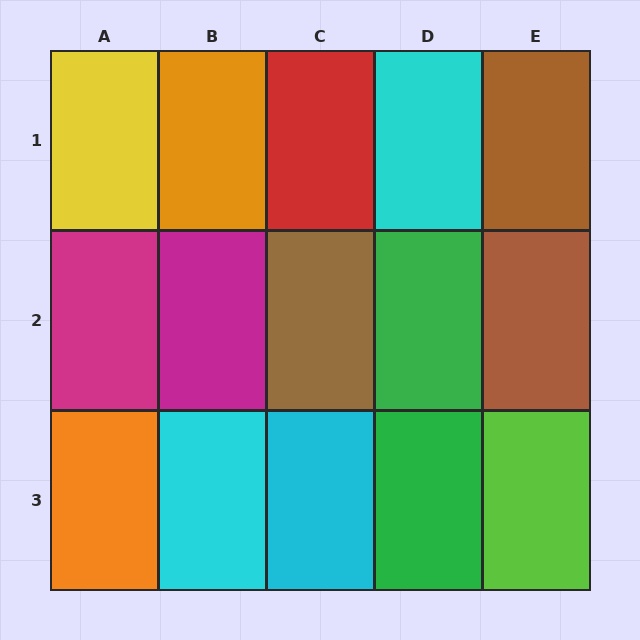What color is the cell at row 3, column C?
Cyan.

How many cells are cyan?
3 cells are cyan.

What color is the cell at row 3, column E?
Lime.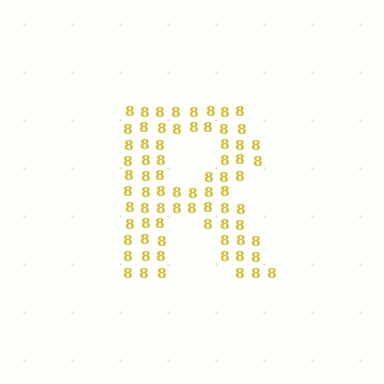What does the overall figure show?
The overall figure shows the letter R.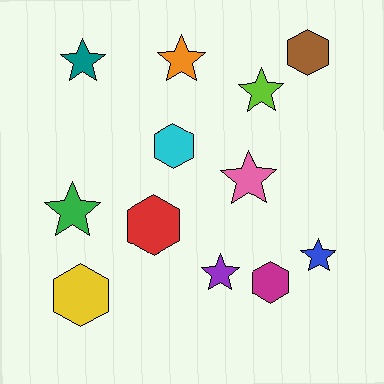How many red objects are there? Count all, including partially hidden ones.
There is 1 red object.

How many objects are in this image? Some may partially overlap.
There are 12 objects.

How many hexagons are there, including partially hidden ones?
There are 5 hexagons.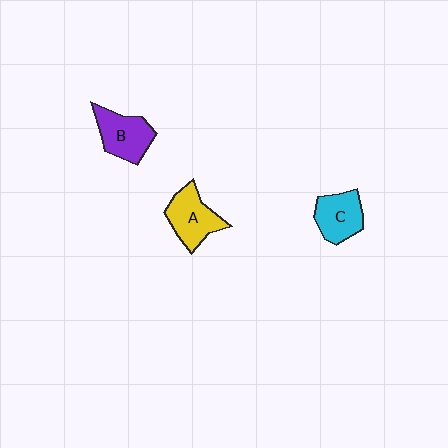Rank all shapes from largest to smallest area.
From largest to smallest: A (yellow), B (purple), C (cyan).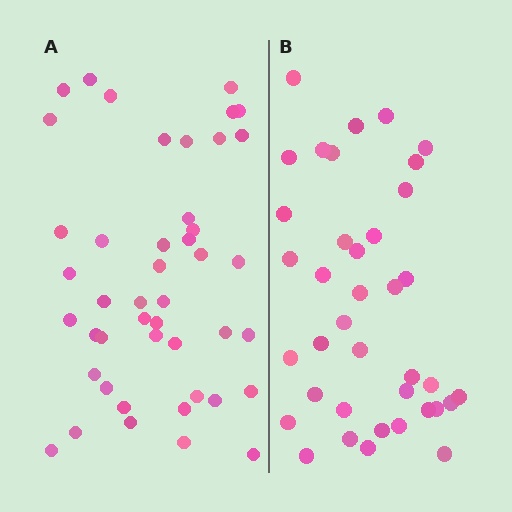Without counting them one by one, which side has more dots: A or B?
Region A (the left region) has more dots.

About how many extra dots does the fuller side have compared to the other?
Region A has roughly 8 or so more dots than region B.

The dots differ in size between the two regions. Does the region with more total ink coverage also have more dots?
No. Region B has more total ink coverage because its dots are larger, but region A actually contains more individual dots. Total area can be misleading — the number of items is what matters here.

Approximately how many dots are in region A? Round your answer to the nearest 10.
About 40 dots. (The exact count is 45, which rounds to 40.)